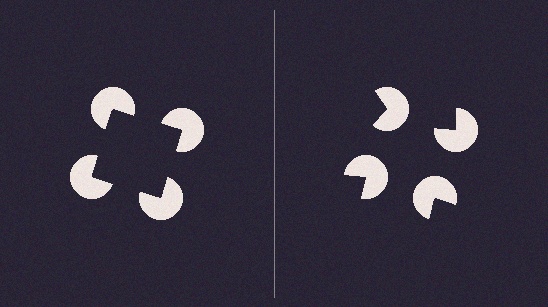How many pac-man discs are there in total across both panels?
8 — 4 on each side.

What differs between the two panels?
The pac-man discs are positioned identically on both sides; only the wedge orientations differ. On the left they align to a square; on the right they are misaligned.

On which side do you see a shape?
An illusory square appears on the left side. On the right side the wedge cuts are rotated, so no coherent shape forms.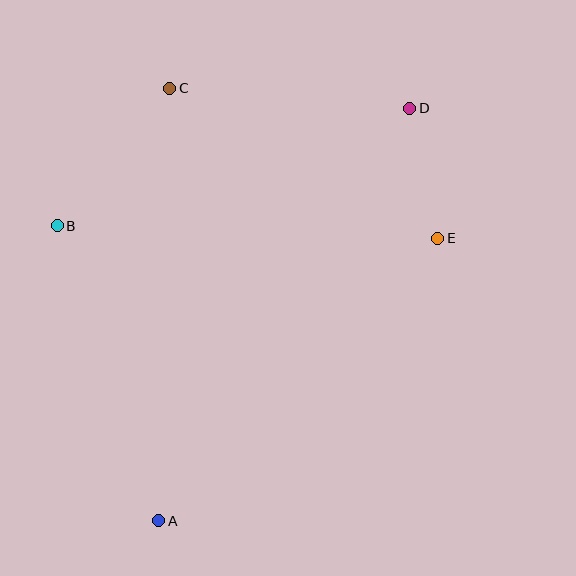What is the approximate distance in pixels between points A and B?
The distance between A and B is approximately 312 pixels.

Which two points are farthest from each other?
Points A and D are farthest from each other.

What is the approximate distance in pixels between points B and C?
The distance between B and C is approximately 178 pixels.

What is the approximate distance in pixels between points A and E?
The distance between A and E is approximately 397 pixels.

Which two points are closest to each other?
Points D and E are closest to each other.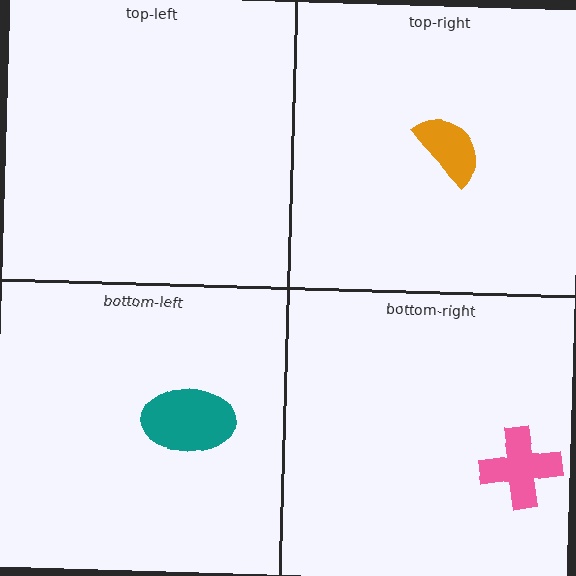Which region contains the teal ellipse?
The bottom-left region.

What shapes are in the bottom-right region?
The pink cross.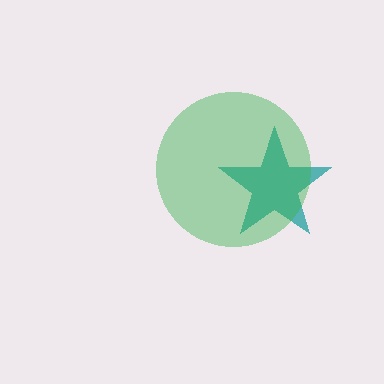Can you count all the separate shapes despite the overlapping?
Yes, there are 2 separate shapes.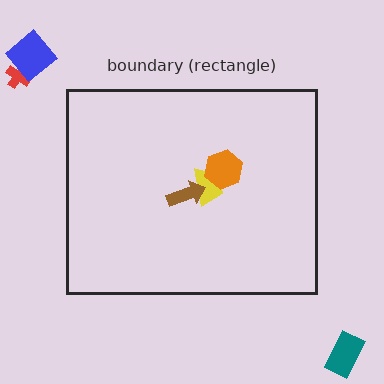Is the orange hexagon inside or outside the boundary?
Inside.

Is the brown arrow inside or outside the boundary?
Inside.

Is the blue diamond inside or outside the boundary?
Outside.